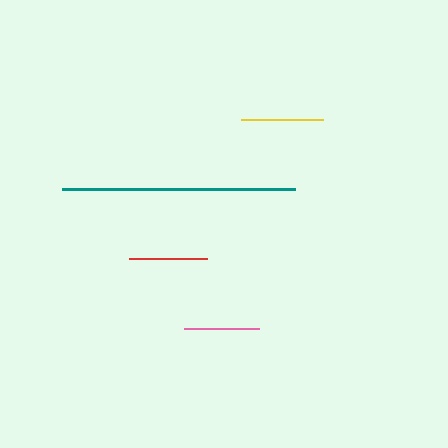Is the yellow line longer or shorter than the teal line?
The teal line is longer than the yellow line.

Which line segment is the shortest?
The pink line is the shortest at approximately 74 pixels.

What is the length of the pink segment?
The pink segment is approximately 74 pixels long.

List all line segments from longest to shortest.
From longest to shortest: teal, yellow, red, pink.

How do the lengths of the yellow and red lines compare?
The yellow and red lines are approximately the same length.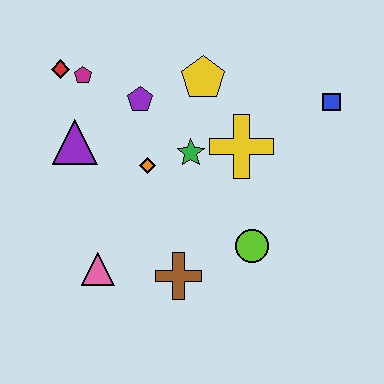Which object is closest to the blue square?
The yellow cross is closest to the blue square.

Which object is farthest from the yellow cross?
The red diamond is farthest from the yellow cross.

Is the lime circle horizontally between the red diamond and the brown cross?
No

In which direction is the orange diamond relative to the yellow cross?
The orange diamond is to the left of the yellow cross.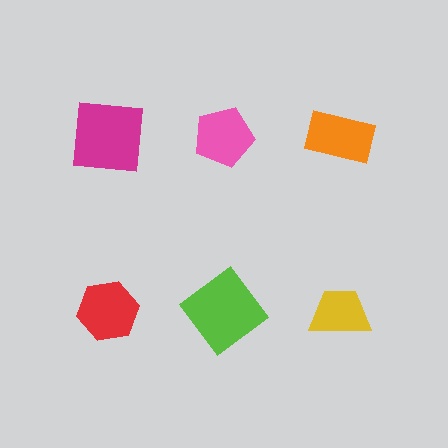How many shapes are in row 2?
3 shapes.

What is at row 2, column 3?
A yellow trapezoid.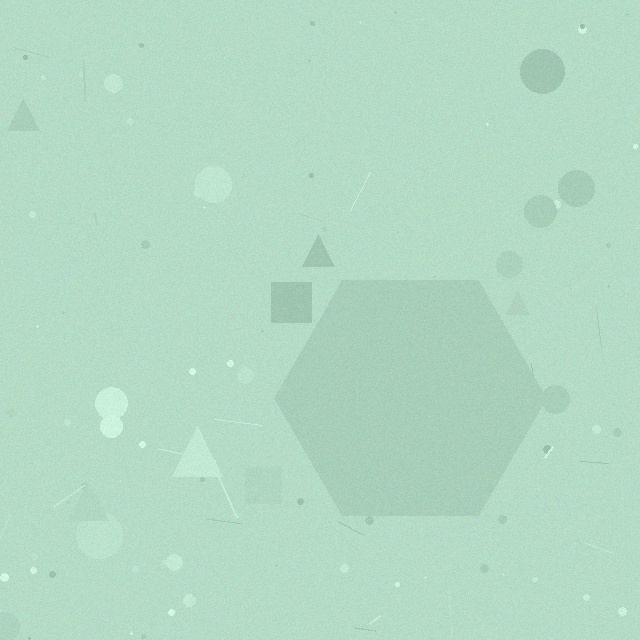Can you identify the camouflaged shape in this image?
The camouflaged shape is a hexagon.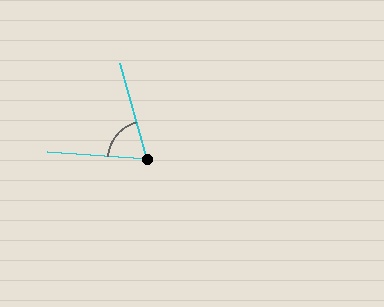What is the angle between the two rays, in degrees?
Approximately 70 degrees.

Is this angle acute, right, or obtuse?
It is acute.